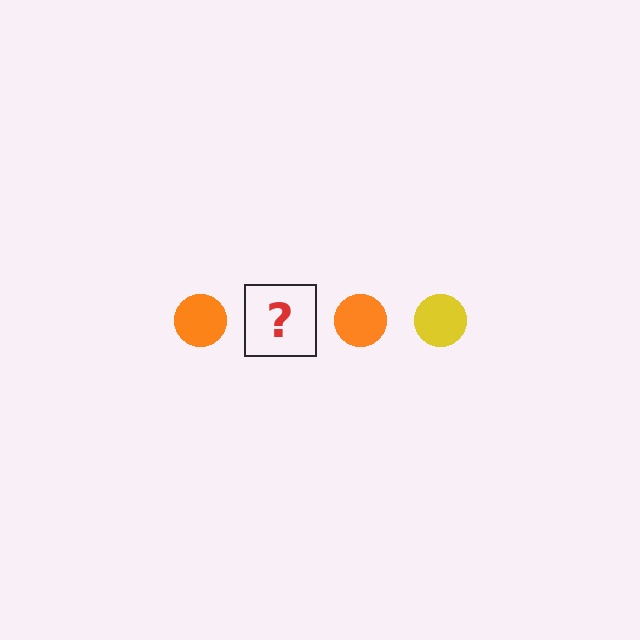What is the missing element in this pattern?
The missing element is a yellow circle.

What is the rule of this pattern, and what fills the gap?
The rule is that the pattern cycles through orange, yellow circles. The gap should be filled with a yellow circle.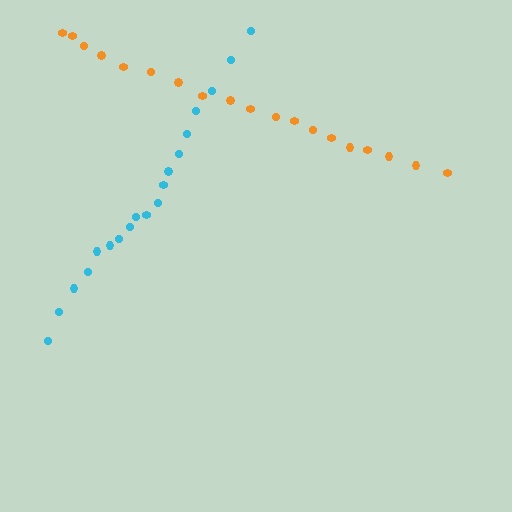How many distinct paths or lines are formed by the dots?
There are 2 distinct paths.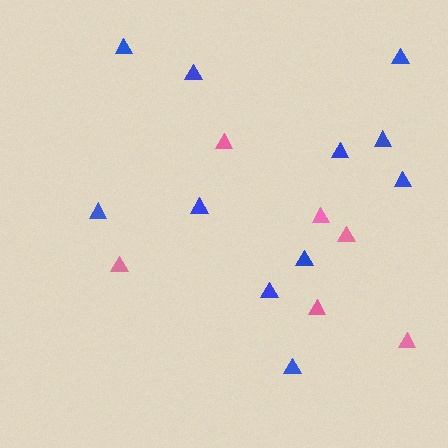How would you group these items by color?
There are 2 groups: one group of pink triangles (6) and one group of blue triangles (11).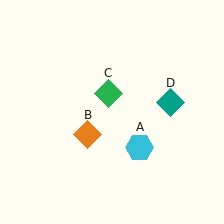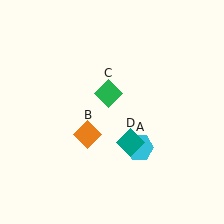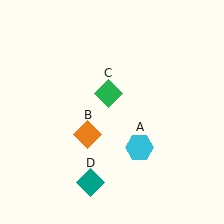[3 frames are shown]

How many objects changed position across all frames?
1 object changed position: teal diamond (object D).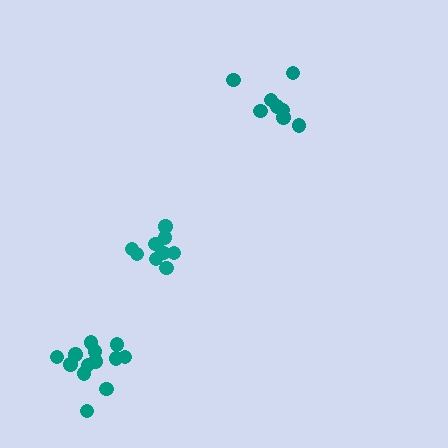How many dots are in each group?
Group 1: 10 dots, Group 2: 9 dots, Group 3: 13 dots (32 total).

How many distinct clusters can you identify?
There are 3 distinct clusters.